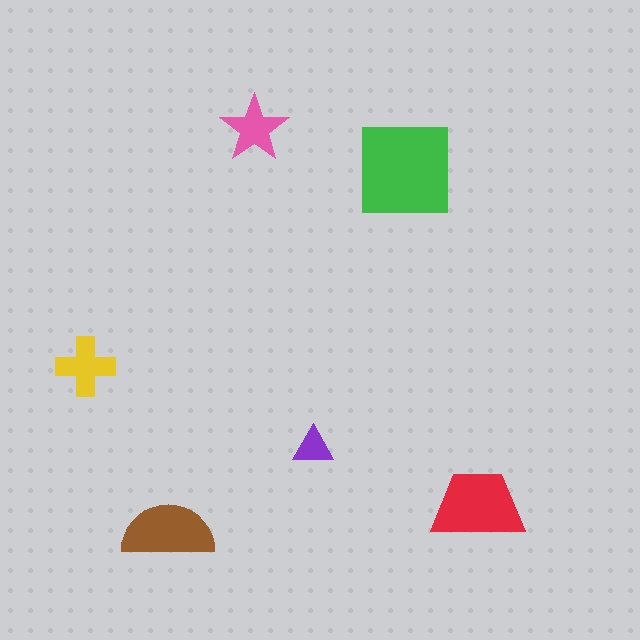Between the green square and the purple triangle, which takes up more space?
The green square.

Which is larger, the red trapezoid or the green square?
The green square.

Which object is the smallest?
The purple triangle.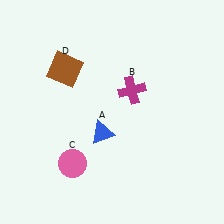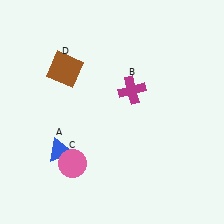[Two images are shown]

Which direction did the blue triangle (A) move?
The blue triangle (A) moved left.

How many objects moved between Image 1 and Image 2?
1 object moved between the two images.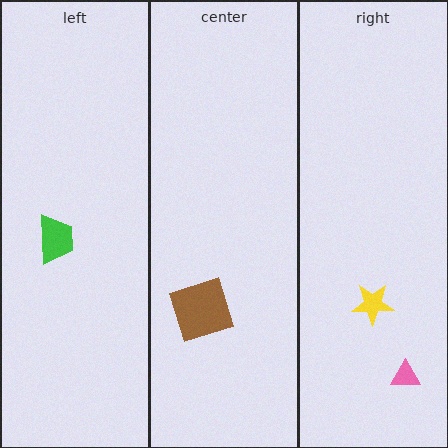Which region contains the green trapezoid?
The left region.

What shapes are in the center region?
The brown square.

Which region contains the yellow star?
The right region.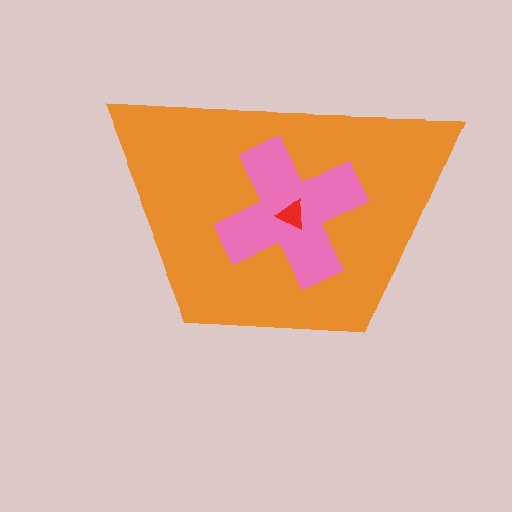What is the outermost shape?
The orange trapezoid.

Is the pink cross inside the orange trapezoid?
Yes.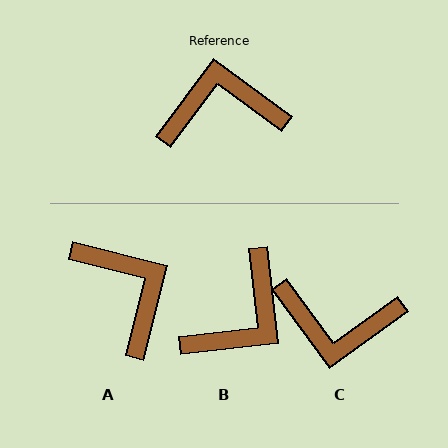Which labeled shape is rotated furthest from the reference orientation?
C, about 163 degrees away.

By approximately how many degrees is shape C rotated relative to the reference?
Approximately 163 degrees counter-clockwise.